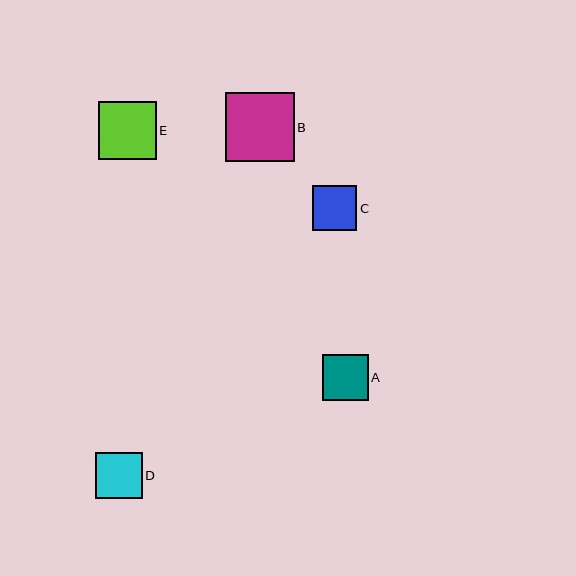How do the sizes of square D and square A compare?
Square D and square A are approximately the same size.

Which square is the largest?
Square B is the largest with a size of approximately 68 pixels.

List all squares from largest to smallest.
From largest to smallest: B, E, D, A, C.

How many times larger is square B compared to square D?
Square B is approximately 1.5 times the size of square D.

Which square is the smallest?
Square C is the smallest with a size of approximately 45 pixels.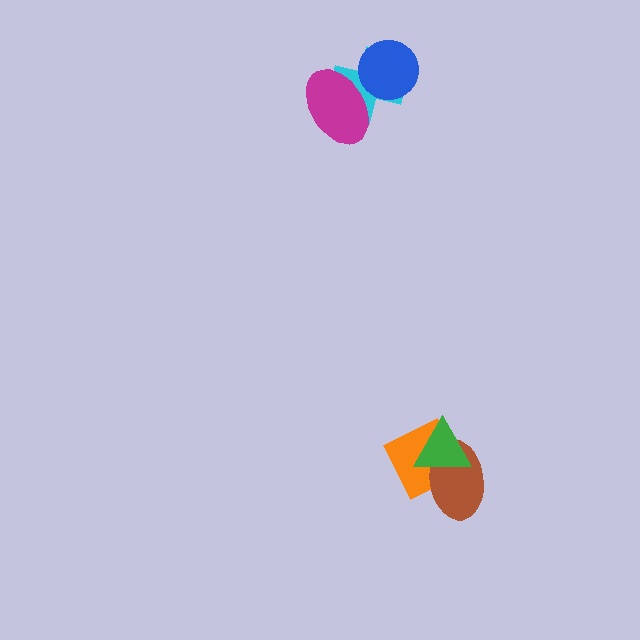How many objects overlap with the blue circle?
2 objects overlap with the blue circle.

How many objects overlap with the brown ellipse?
2 objects overlap with the brown ellipse.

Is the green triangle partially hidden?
No, no other shape covers it.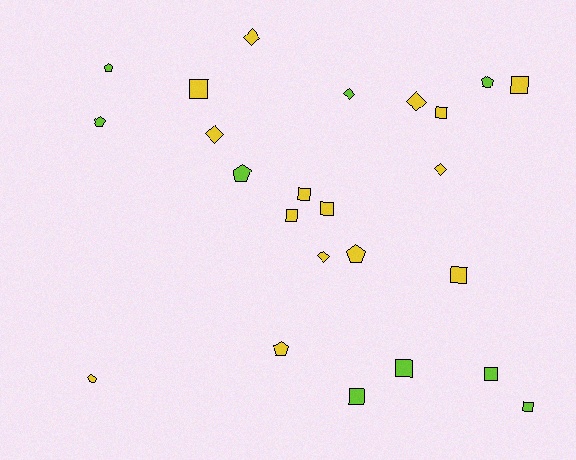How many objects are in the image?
There are 24 objects.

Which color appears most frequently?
Yellow, with 15 objects.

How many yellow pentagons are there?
There are 3 yellow pentagons.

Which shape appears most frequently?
Square, with 11 objects.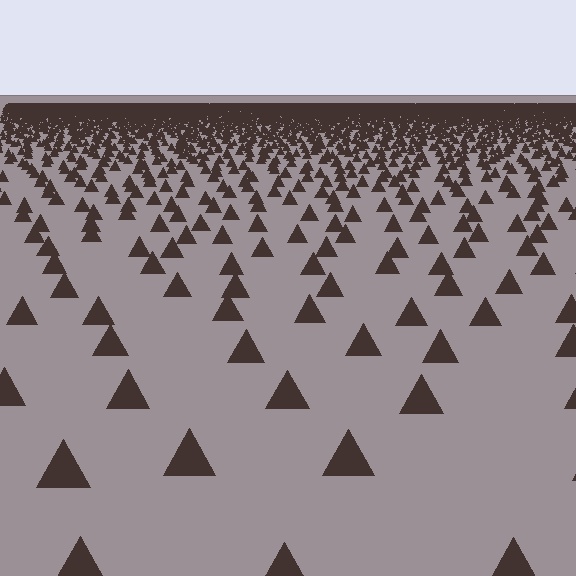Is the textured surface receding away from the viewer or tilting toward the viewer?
The surface is receding away from the viewer. Texture elements get smaller and denser toward the top.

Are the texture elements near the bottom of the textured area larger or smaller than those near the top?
Larger. Near the bottom, elements are closer to the viewer and appear at a bigger on-screen size.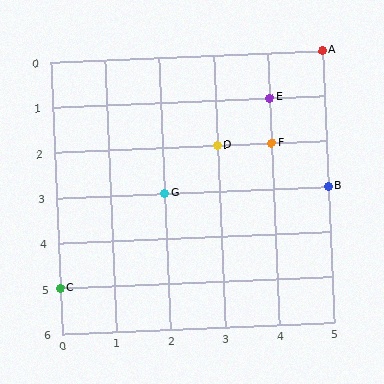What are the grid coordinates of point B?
Point B is at grid coordinates (5, 3).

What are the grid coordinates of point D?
Point D is at grid coordinates (3, 2).